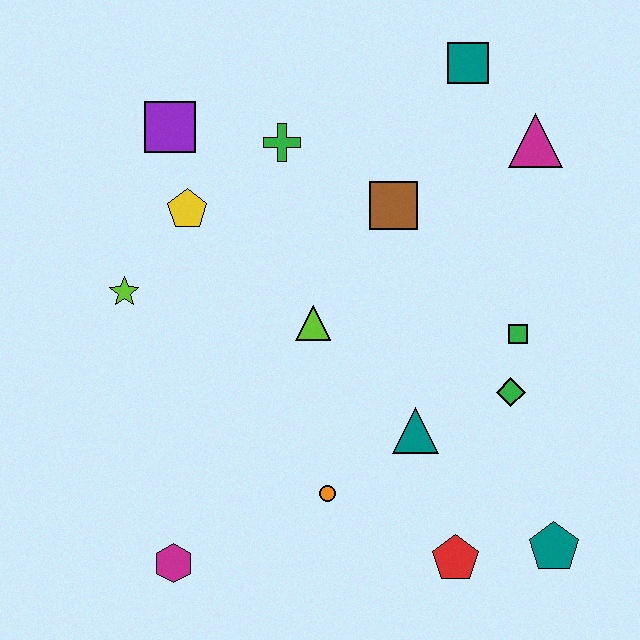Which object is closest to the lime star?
The yellow pentagon is closest to the lime star.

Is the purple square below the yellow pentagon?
No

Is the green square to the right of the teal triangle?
Yes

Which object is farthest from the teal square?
The magenta hexagon is farthest from the teal square.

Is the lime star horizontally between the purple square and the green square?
No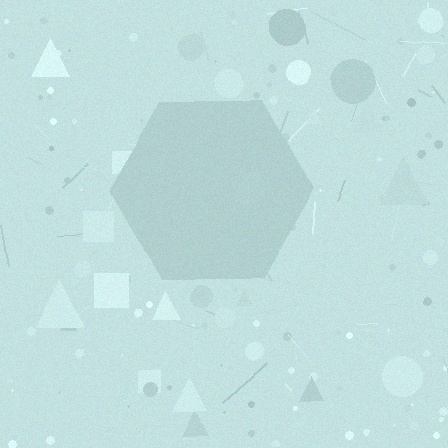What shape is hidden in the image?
A hexagon is hidden in the image.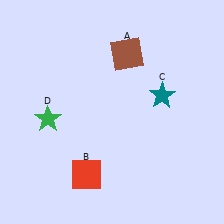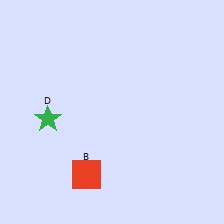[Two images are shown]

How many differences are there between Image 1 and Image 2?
There are 2 differences between the two images.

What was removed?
The brown square (A), the teal star (C) were removed in Image 2.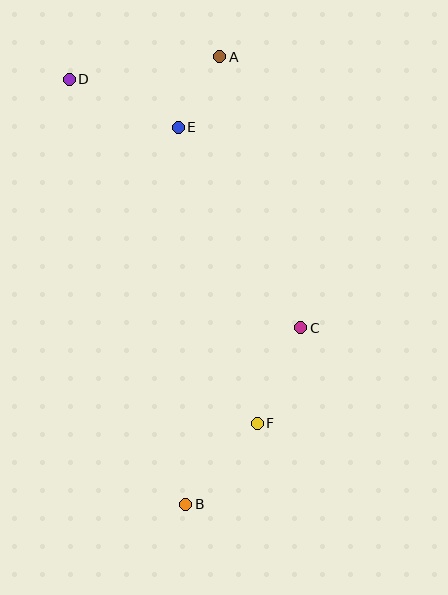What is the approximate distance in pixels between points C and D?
The distance between C and D is approximately 340 pixels.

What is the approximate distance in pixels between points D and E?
The distance between D and E is approximately 119 pixels.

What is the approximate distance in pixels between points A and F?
The distance between A and F is approximately 368 pixels.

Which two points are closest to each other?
Points A and E are closest to each other.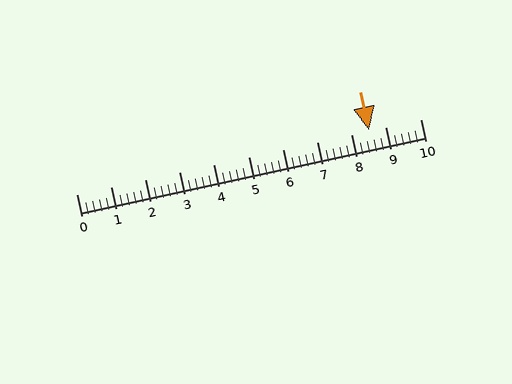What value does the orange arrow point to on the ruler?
The orange arrow points to approximately 8.5.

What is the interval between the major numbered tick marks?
The major tick marks are spaced 1 units apart.